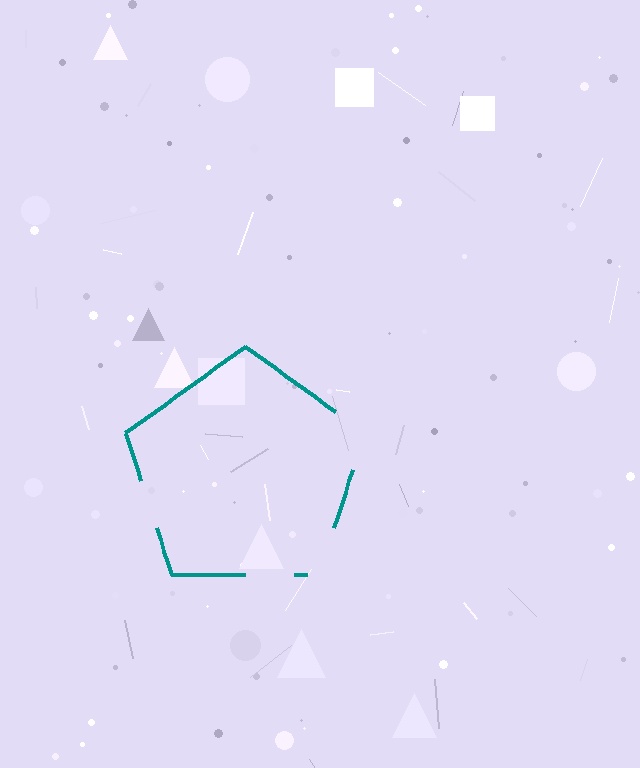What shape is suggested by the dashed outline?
The dashed outline suggests a pentagon.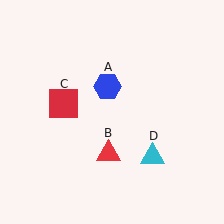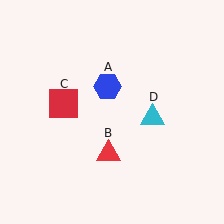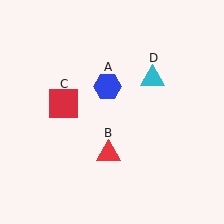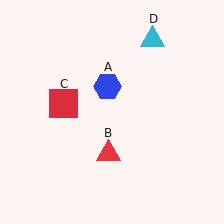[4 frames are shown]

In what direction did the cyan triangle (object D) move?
The cyan triangle (object D) moved up.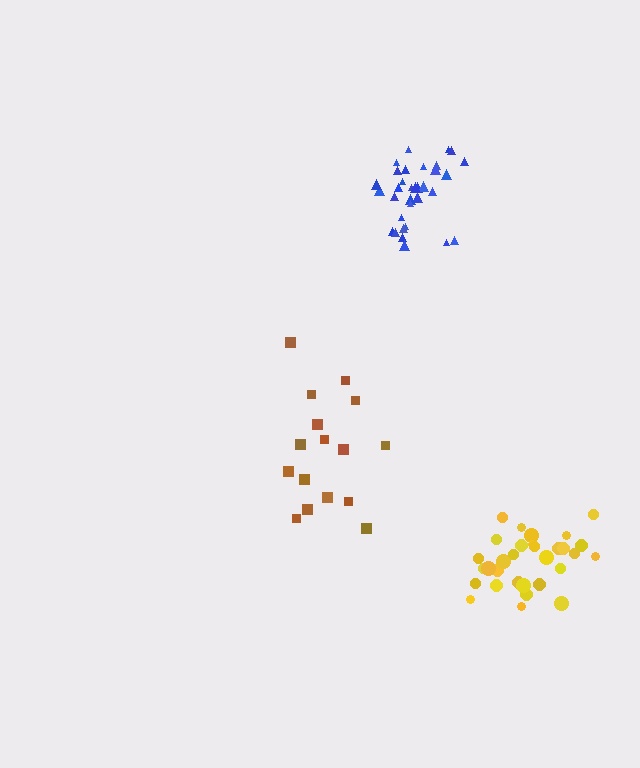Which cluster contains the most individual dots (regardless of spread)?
Blue (33).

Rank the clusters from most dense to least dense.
yellow, blue, brown.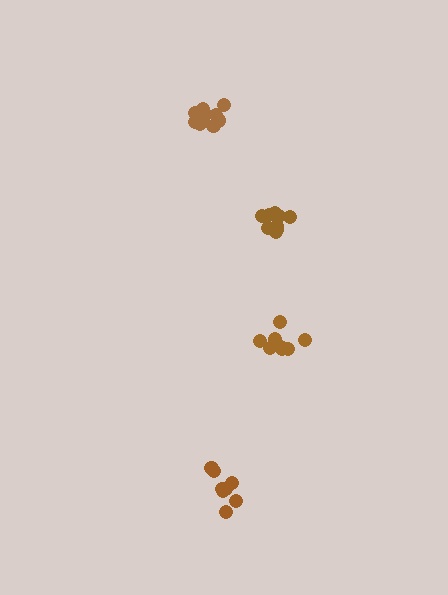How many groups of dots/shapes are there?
There are 4 groups.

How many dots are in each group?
Group 1: 8 dots, Group 2: 10 dots, Group 3: 10 dots, Group 4: 8 dots (36 total).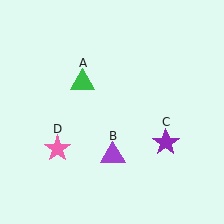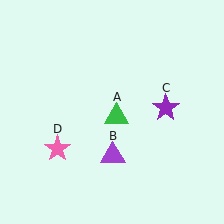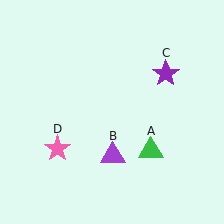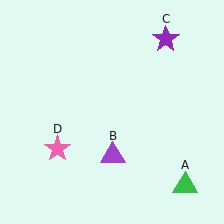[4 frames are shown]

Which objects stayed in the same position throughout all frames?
Purple triangle (object B) and pink star (object D) remained stationary.